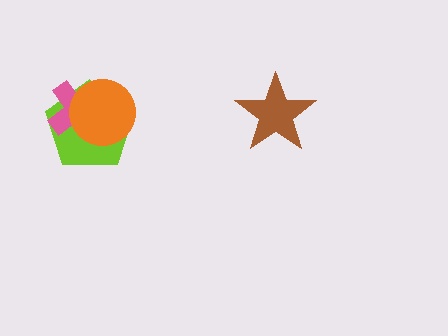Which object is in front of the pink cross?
The orange circle is in front of the pink cross.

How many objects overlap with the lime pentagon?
2 objects overlap with the lime pentagon.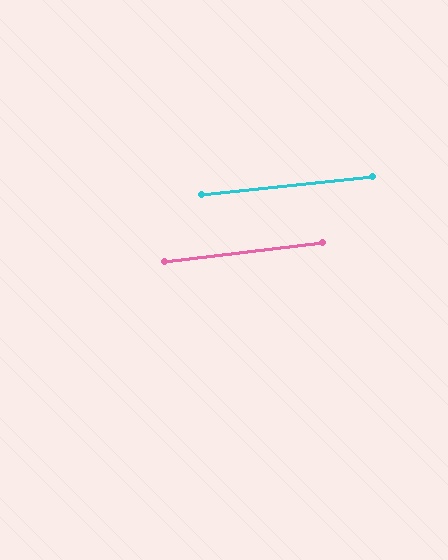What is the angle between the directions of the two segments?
Approximately 1 degree.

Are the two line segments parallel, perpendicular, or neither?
Parallel — their directions differ by only 1.0°.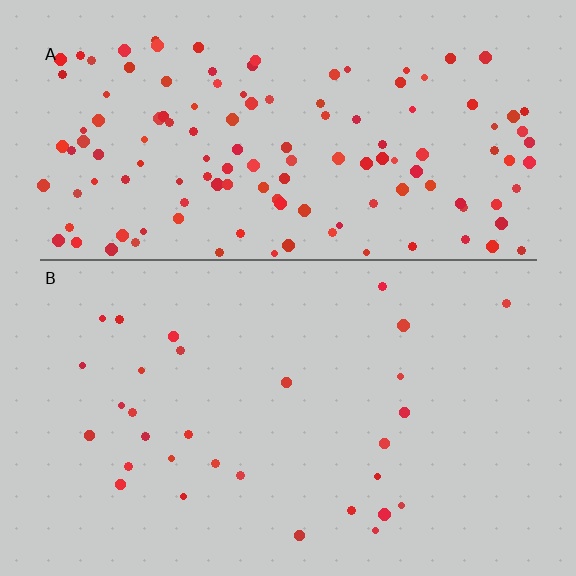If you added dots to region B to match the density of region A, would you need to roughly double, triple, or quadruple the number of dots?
Approximately quadruple.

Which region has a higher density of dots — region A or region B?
A (the top).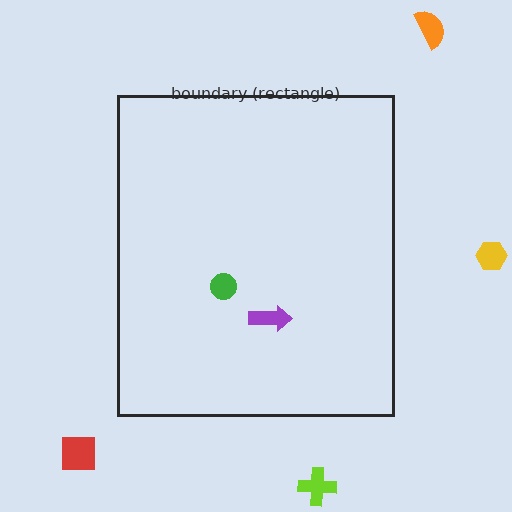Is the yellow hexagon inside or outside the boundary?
Outside.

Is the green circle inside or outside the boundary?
Inside.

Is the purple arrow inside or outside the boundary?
Inside.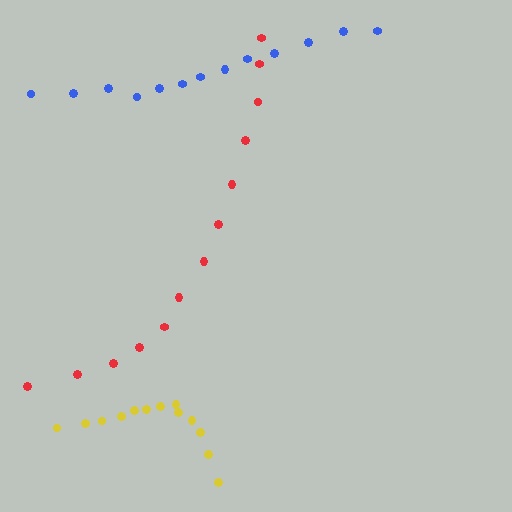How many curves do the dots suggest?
There are 3 distinct paths.